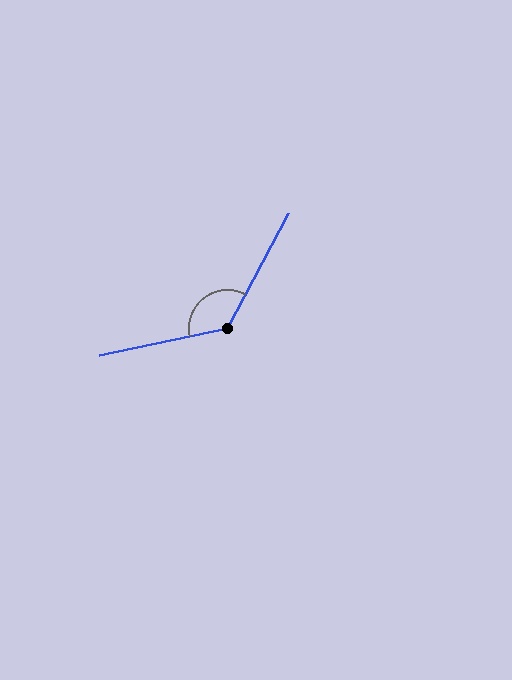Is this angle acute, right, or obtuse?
It is obtuse.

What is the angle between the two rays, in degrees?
Approximately 130 degrees.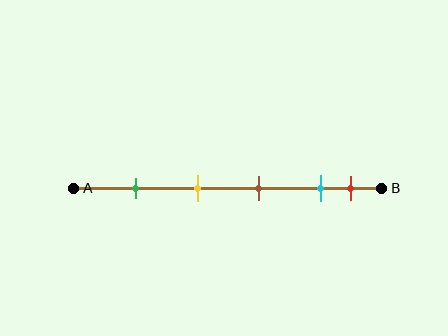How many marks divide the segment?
There are 5 marks dividing the segment.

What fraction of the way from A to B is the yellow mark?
The yellow mark is approximately 40% (0.4) of the way from A to B.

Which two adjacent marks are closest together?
The cyan and red marks are the closest adjacent pair.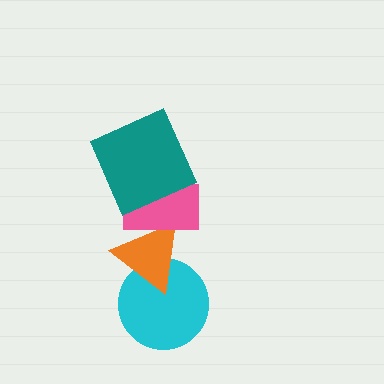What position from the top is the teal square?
The teal square is 1st from the top.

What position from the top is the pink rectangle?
The pink rectangle is 2nd from the top.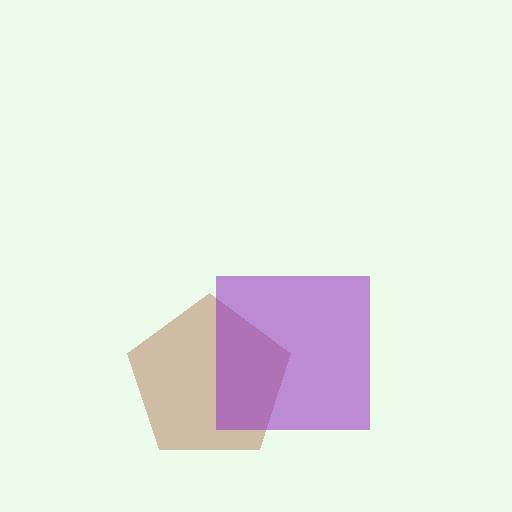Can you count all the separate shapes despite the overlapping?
Yes, there are 2 separate shapes.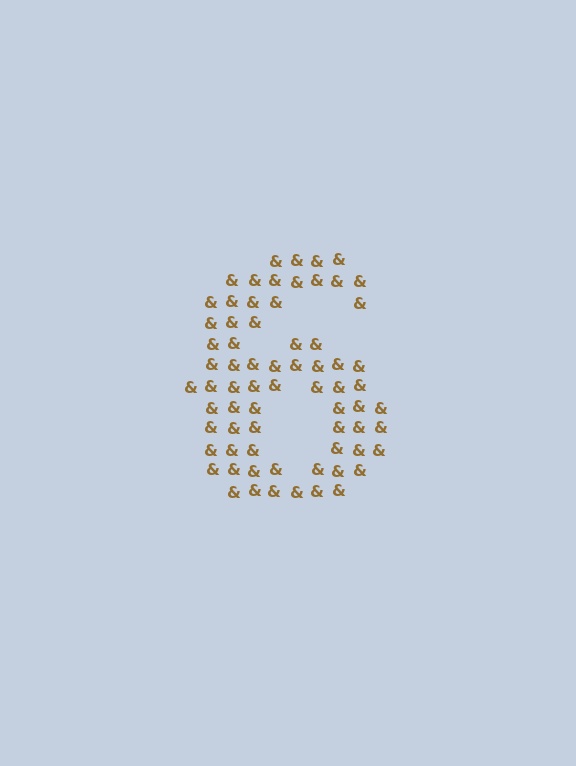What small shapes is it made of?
It is made of small ampersands.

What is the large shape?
The large shape is the digit 6.